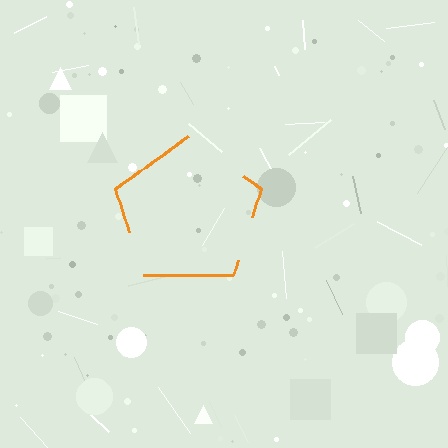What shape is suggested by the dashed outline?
The dashed outline suggests a pentagon.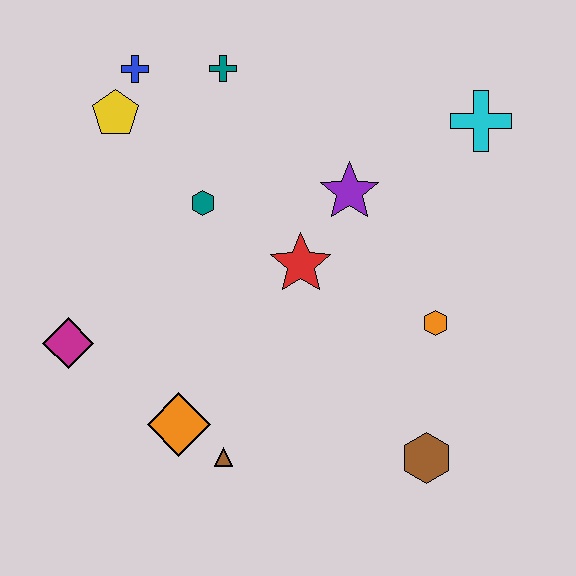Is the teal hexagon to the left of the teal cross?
Yes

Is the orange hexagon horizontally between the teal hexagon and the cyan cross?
Yes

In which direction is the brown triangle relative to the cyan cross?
The brown triangle is below the cyan cross.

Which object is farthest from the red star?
The blue cross is farthest from the red star.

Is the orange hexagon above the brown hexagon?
Yes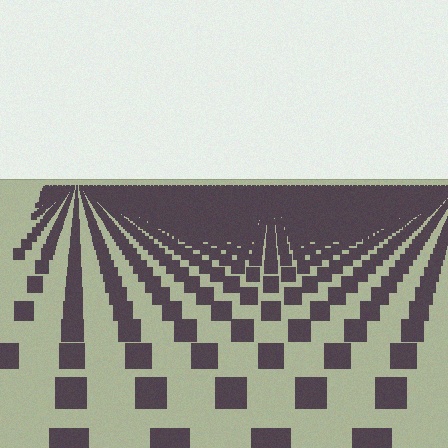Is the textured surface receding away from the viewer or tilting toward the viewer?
The surface is receding away from the viewer. Texture elements get smaller and denser toward the top.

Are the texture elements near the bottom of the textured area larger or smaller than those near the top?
Larger. Near the bottom, elements are closer to the viewer and appear at a bigger on-screen size.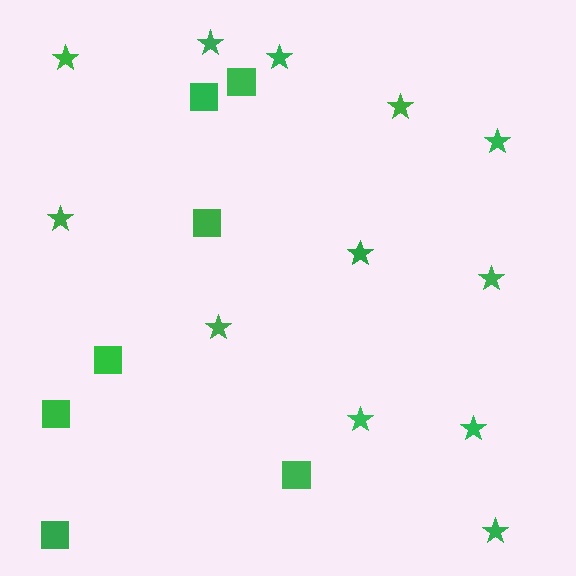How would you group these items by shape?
There are 2 groups: one group of squares (7) and one group of stars (12).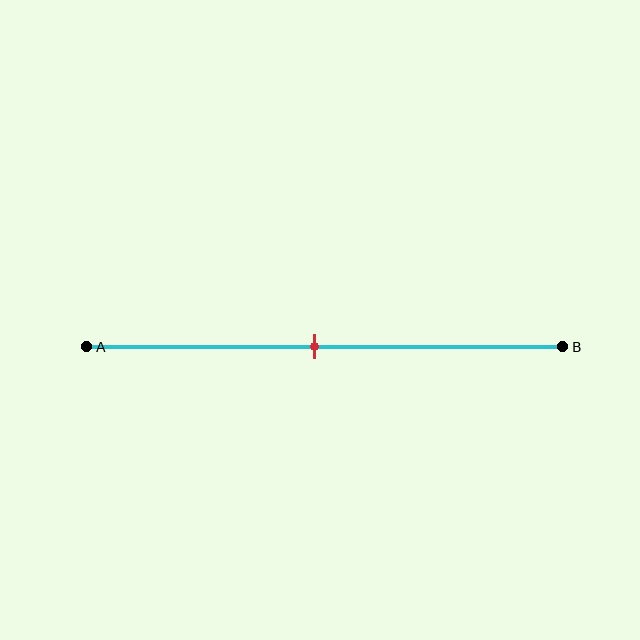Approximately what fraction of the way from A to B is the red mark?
The red mark is approximately 50% of the way from A to B.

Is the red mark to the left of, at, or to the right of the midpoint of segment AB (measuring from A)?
The red mark is approximately at the midpoint of segment AB.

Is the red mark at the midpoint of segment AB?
Yes, the mark is approximately at the midpoint.